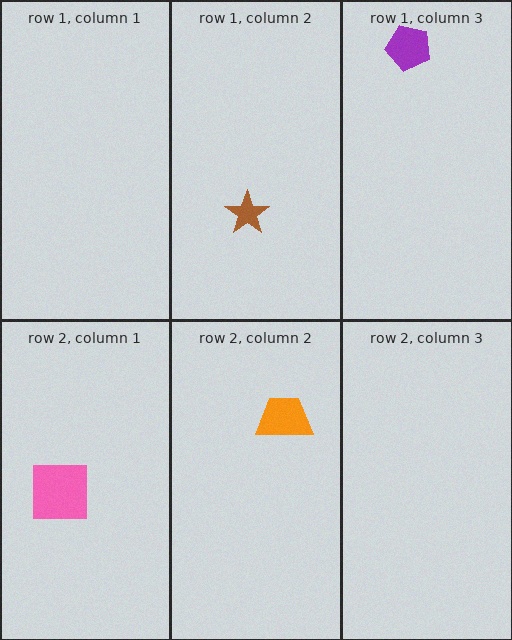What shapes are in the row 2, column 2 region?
The orange trapezoid.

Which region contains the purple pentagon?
The row 1, column 3 region.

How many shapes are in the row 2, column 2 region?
1.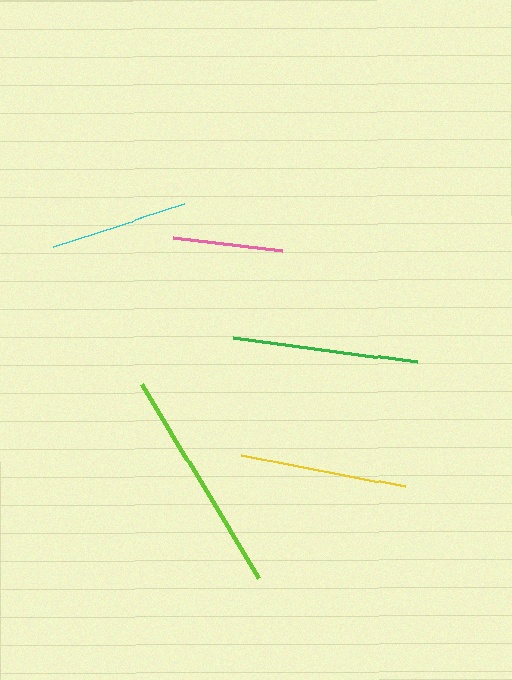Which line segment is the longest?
The lime line is the longest at approximately 226 pixels.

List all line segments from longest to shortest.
From longest to shortest: lime, green, yellow, cyan, pink.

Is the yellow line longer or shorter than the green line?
The green line is longer than the yellow line.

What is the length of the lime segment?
The lime segment is approximately 226 pixels long.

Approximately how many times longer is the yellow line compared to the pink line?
The yellow line is approximately 1.5 times the length of the pink line.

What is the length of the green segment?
The green segment is approximately 185 pixels long.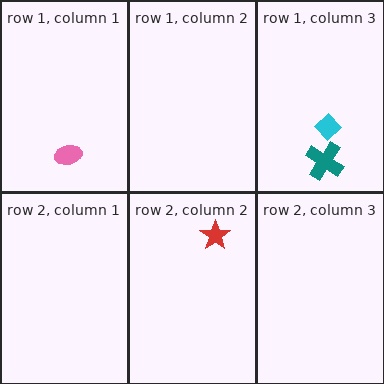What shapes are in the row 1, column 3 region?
The teal cross, the cyan diamond.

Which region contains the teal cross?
The row 1, column 3 region.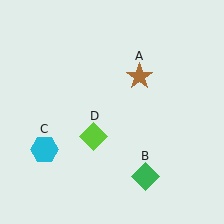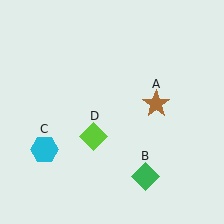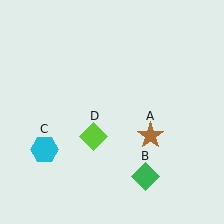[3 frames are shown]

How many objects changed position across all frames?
1 object changed position: brown star (object A).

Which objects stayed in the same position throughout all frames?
Green diamond (object B) and cyan hexagon (object C) and lime diamond (object D) remained stationary.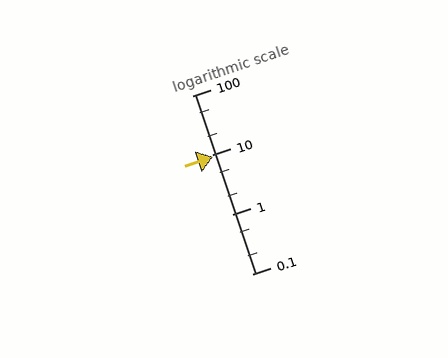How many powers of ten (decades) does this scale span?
The scale spans 3 decades, from 0.1 to 100.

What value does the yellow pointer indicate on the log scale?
The pointer indicates approximately 9.5.